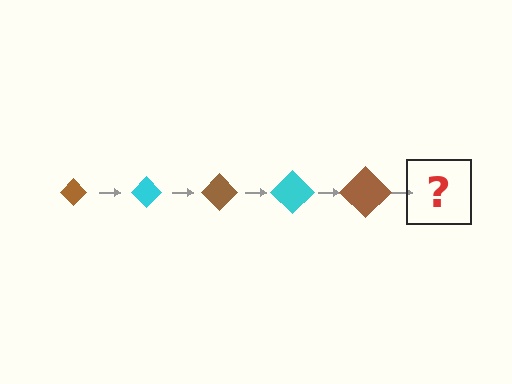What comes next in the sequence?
The next element should be a cyan diamond, larger than the previous one.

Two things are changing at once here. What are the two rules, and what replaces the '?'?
The two rules are that the diamond grows larger each step and the color cycles through brown and cyan. The '?' should be a cyan diamond, larger than the previous one.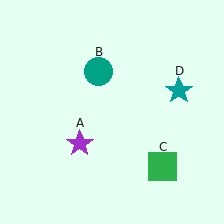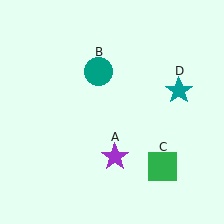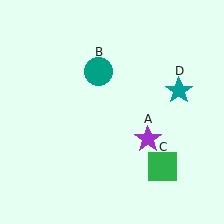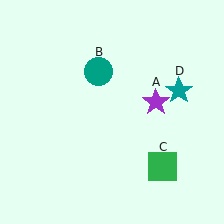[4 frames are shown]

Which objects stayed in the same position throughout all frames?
Teal circle (object B) and green square (object C) and teal star (object D) remained stationary.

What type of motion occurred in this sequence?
The purple star (object A) rotated counterclockwise around the center of the scene.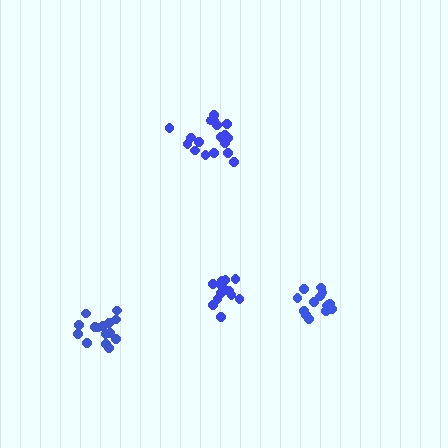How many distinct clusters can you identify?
There are 4 distinct clusters.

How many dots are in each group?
Group 1: 15 dots, Group 2: 14 dots, Group 3: 19 dots, Group 4: 13 dots (61 total).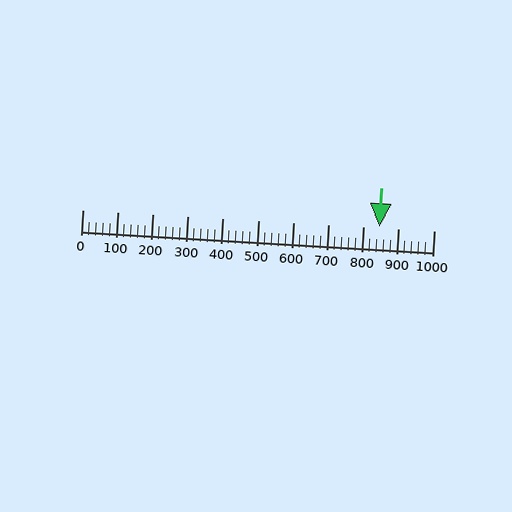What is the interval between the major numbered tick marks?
The major tick marks are spaced 100 units apart.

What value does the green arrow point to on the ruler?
The green arrow points to approximately 844.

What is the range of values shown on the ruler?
The ruler shows values from 0 to 1000.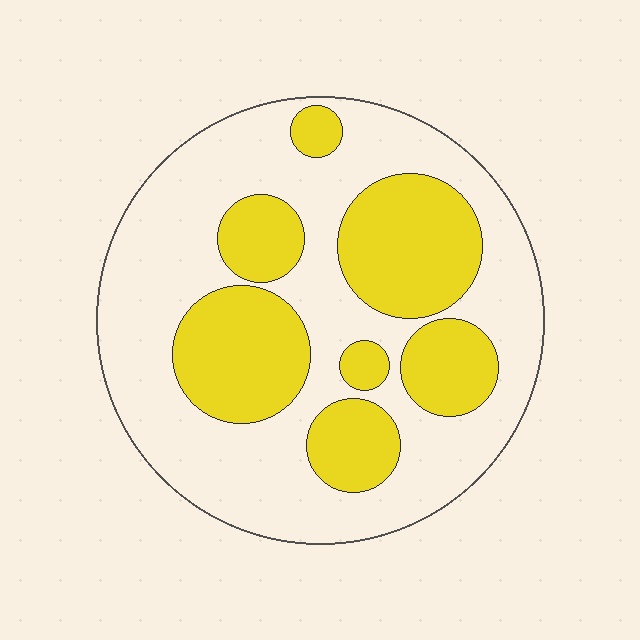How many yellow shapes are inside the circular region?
7.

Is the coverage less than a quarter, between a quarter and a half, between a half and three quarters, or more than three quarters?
Between a quarter and a half.